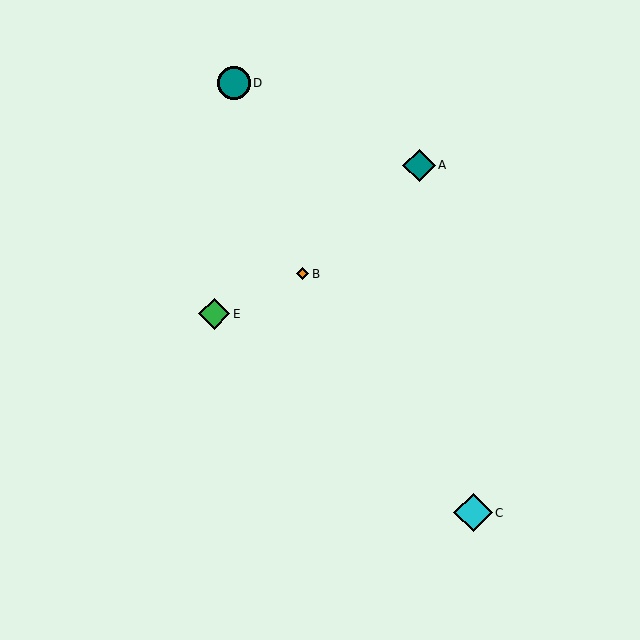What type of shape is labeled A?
Shape A is a teal diamond.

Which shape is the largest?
The cyan diamond (labeled C) is the largest.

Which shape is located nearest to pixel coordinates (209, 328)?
The green diamond (labeled E) at (214, 314) is nearest to that location.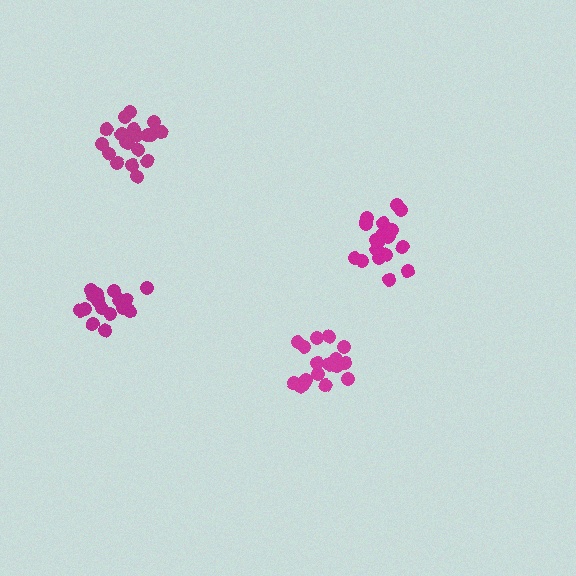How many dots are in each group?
Group 1: 20 dots, Group 2: 18 dots, Group 3: 16 dots, Group 4: 21 dots (75 total).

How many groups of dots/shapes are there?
There are 4 groups.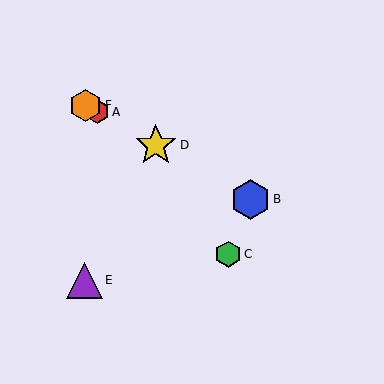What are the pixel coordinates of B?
Object B is at (250, 199).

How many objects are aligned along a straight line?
4 objects (A, B, D, F) are aligned along a straight line.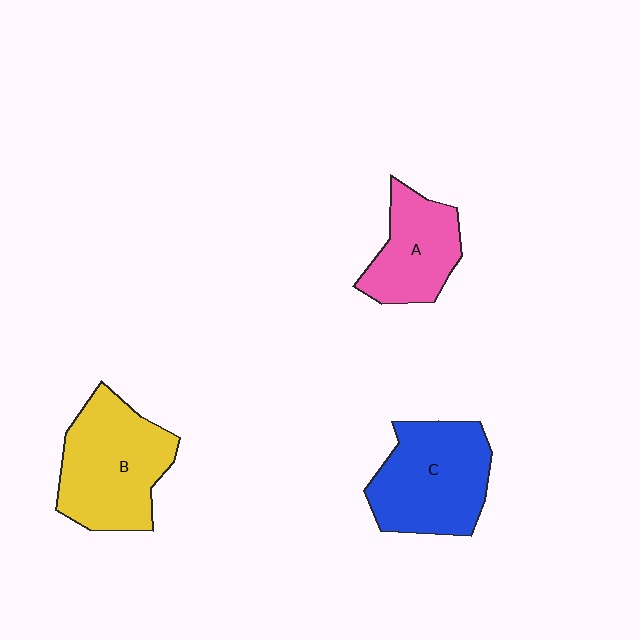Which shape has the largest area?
Shape B (yellow).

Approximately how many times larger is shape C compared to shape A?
Approximately 1.4 times.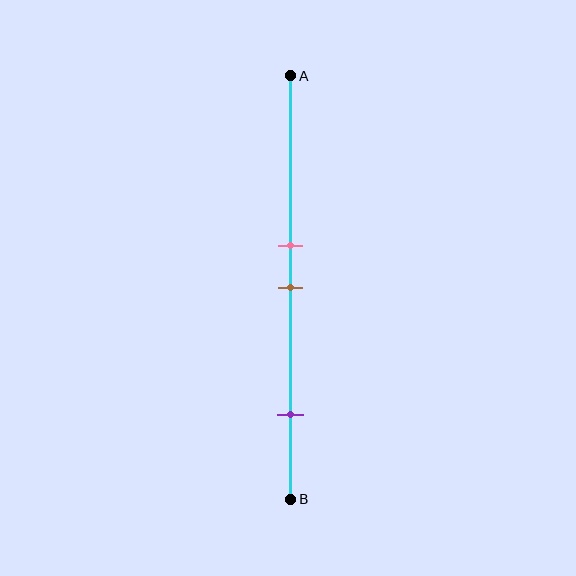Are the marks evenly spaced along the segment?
No, the marks are not evenly spaced.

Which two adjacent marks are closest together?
The pink and brown marks are the closest adjacent pair.